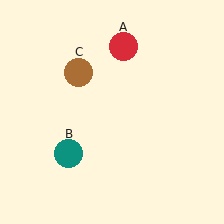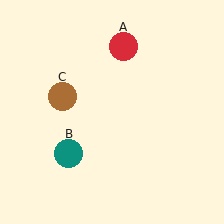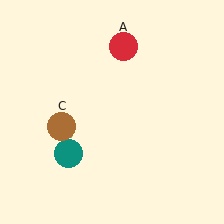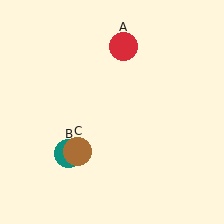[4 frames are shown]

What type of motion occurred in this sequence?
The brown circle (object C) rotated counterclockwise around the center of the scene.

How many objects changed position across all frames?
1 object changed position: brown circle (object C).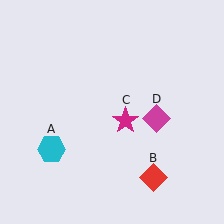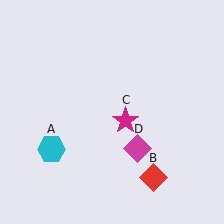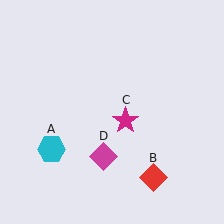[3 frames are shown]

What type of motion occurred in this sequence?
The magenta diamond (object D) rotated clockwise around the center of the scene.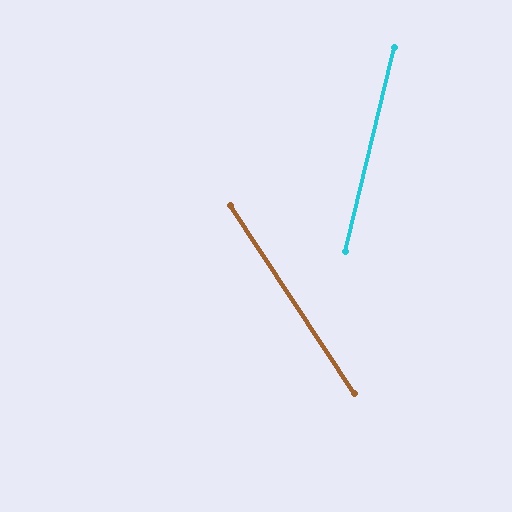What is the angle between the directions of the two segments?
Approximately 47 degrees.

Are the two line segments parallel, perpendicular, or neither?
Neither parallel nor perpendicular — they differ by about 47°.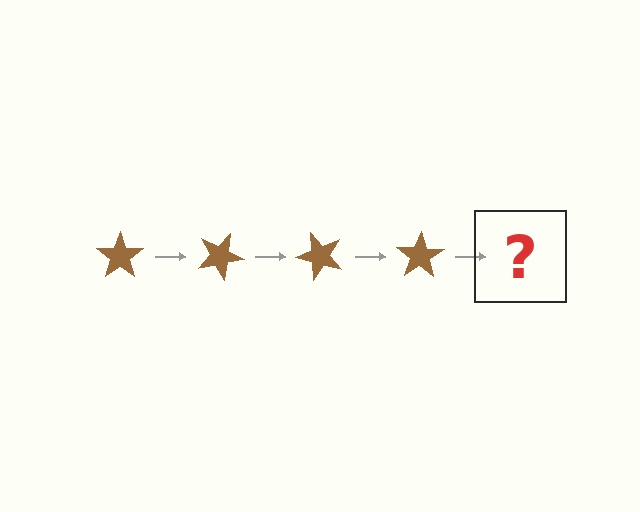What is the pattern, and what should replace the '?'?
The pattern is that the star rotates 25 degrees each step. The '?' should be a brown star rotated 100 degrees.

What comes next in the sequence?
The next element should be a brown star rotated 100 degrees.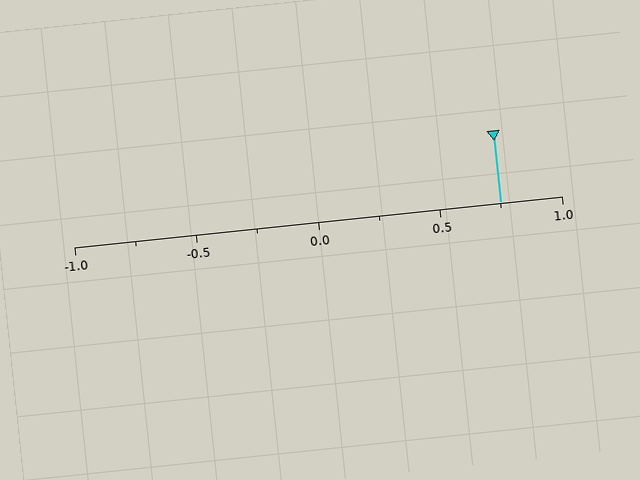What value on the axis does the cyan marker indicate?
The marker indicates approximately 0.75.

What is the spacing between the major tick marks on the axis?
The major ticks are spaced 0.5 apart.